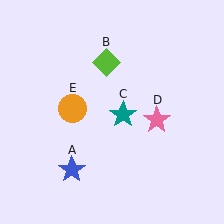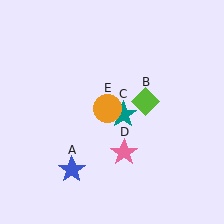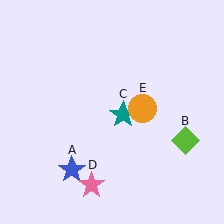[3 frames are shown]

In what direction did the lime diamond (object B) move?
The lime diamond (object B) moved down and to the right.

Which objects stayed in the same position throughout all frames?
Blue star (object A) and teal star (object C) remained stationary.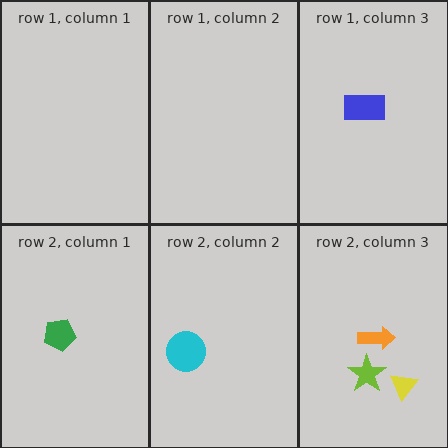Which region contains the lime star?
The row 2, column 3 region.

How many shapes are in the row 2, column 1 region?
1.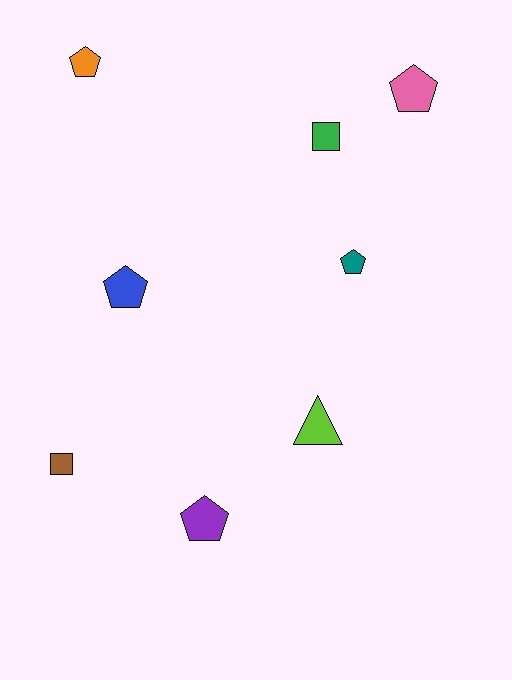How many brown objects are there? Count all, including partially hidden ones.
There is 1 brown object.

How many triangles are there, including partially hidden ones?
There is 1 triangle.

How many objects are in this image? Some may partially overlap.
There are 8 objects.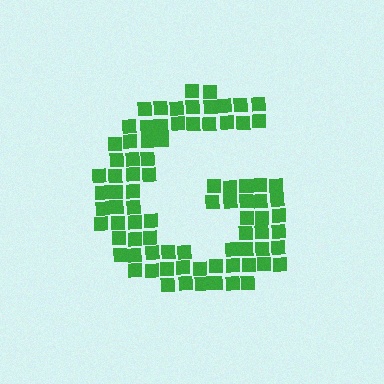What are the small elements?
The small elements are squares.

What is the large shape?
The large shape is the letter G.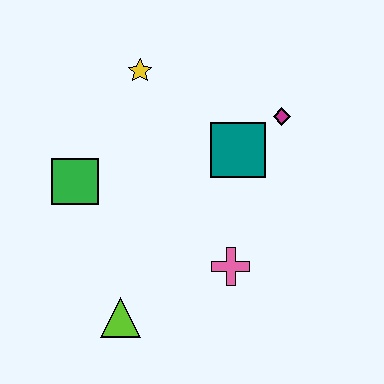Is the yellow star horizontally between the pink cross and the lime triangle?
Yes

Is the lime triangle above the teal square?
No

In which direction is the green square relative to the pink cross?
The green square is to the left of the pink cross.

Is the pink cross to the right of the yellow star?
Yes